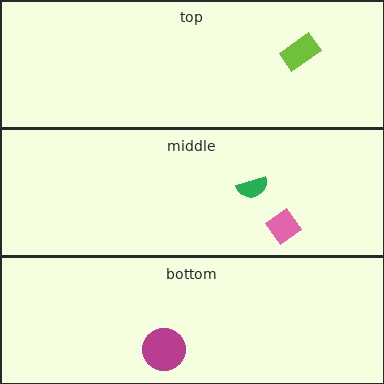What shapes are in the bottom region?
The magenta circle.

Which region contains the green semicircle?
The middle region.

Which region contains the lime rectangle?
The top region.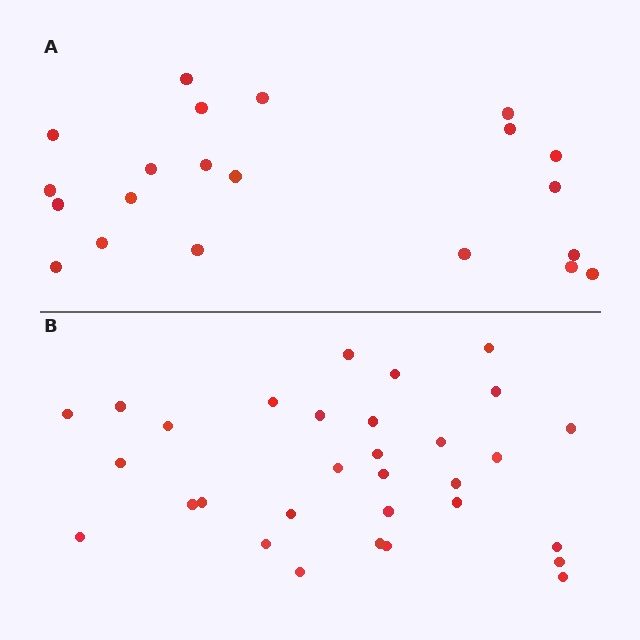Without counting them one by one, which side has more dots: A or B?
Region B (the bottom region) has more dots.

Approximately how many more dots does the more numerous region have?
Region B has roughly 10 or so more dots than region A.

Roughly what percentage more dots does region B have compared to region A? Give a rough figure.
About 50% more.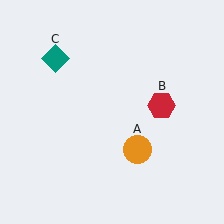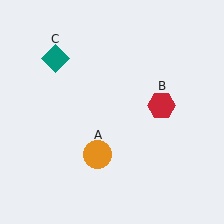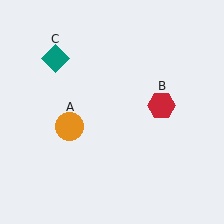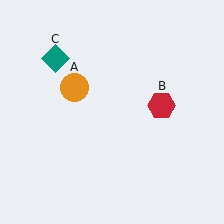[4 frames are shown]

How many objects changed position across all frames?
1 object changed position: orange circle (object A).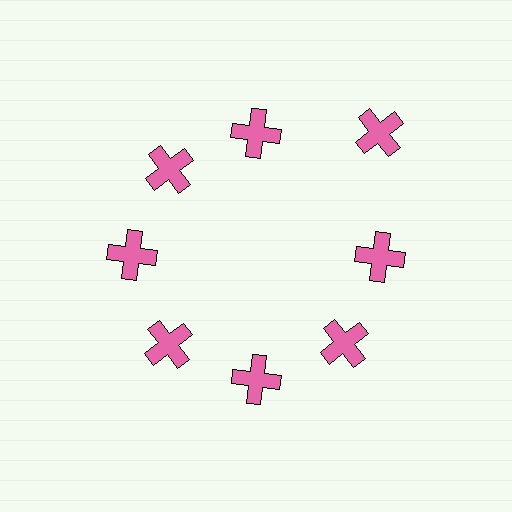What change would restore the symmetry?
The symmetry would be restored by moving it inward, back onto the ring so that all 8 crosses sit at equal angles and equal distance from the center.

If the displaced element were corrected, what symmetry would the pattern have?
It would have 8-fold rotational symmetry — the pattern would map onto itself every 45 degrees.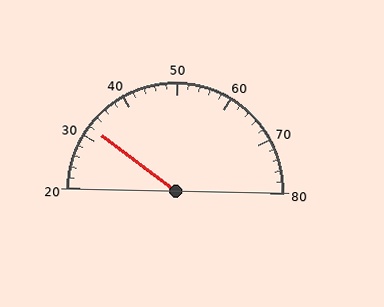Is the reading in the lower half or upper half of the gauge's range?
The reading is in the lower half of the range (20 to 80).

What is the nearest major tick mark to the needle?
The nearest major tick mark is 30.